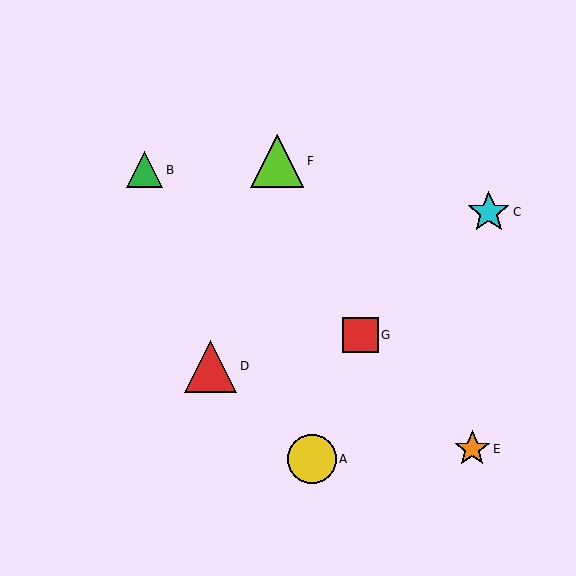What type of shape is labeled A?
Shape A is a yellow circle.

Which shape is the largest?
The lime triangle (labeled F) is the largest.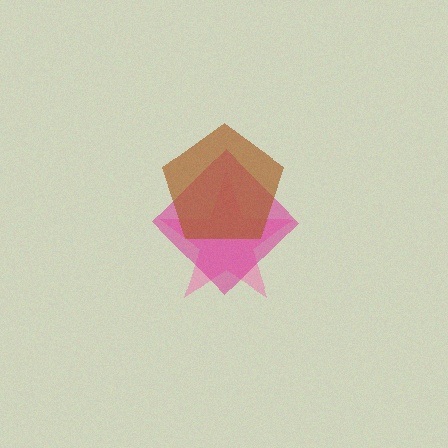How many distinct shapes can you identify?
There are 3 distinct shapes: a pink star, a magenta diamond, a brown pentagon.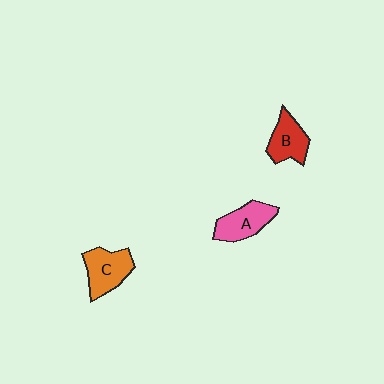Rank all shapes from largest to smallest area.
From largest to smallest: C (orange), A (pink), B (red).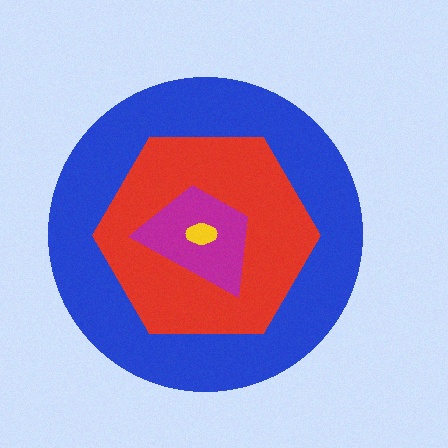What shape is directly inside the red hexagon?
The magenta trapezoid.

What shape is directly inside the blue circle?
The red hexagon.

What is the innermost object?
The yellow ellipse.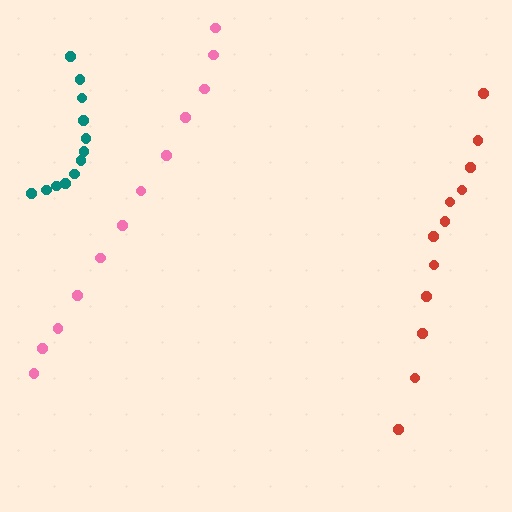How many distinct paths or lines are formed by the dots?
There are 3 distinct paths.